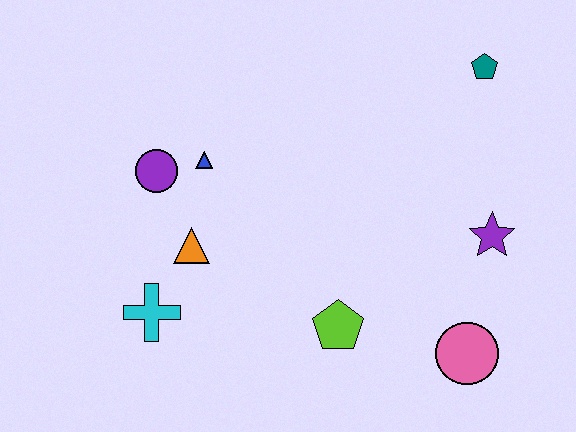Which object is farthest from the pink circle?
The purple circle is farthest from the pink circle.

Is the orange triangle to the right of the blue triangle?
No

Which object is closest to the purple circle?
The blue triangle is closest to the purple circle.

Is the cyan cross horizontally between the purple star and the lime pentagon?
No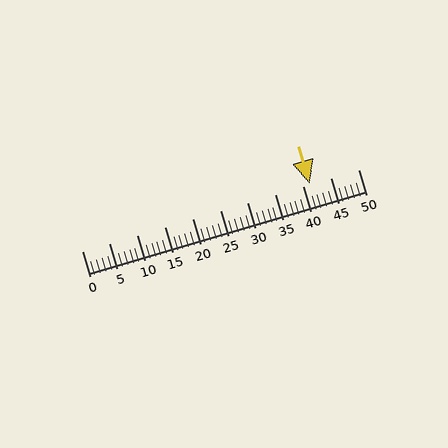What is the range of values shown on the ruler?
The ruler shows values from 0 to 50.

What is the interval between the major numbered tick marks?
The major tick marks are spaced 5 units apart.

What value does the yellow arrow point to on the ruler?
The yellow arrow points to approximately 41.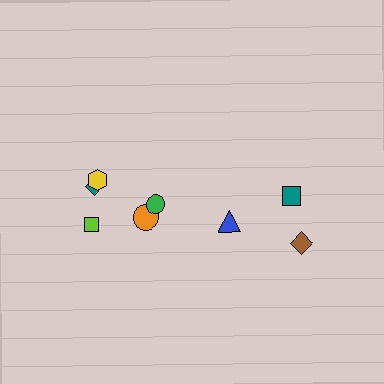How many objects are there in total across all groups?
There are 8 objects.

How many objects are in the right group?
There are 3 objects.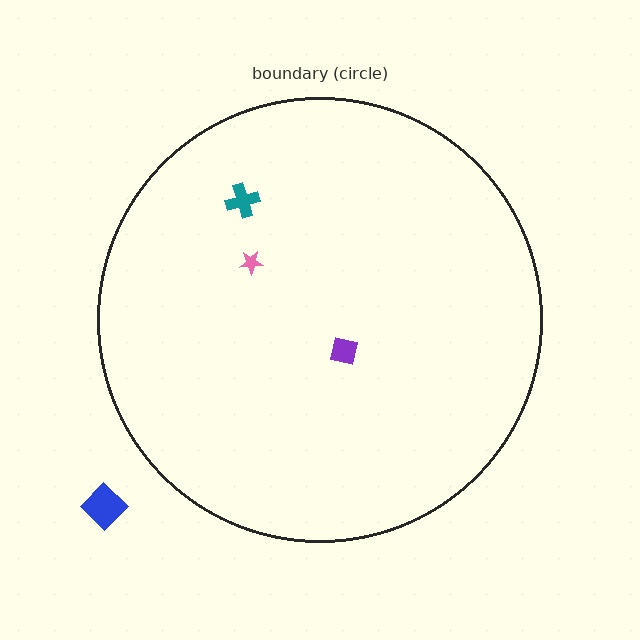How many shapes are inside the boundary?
3 inside, 1 outside.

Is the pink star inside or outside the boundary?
Inside.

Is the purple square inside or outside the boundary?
Inside.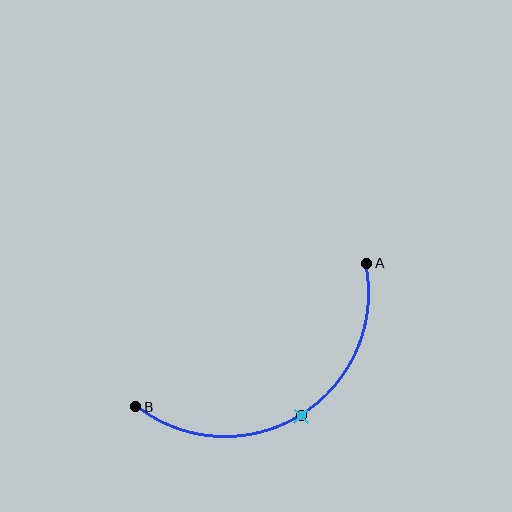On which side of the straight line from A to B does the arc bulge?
The arc bulges below the straight line connecting A and B.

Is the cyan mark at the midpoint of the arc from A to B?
Yes. The cyan mark lies on the arc at equal arc-length from both A and B — it is the arc midpoint.